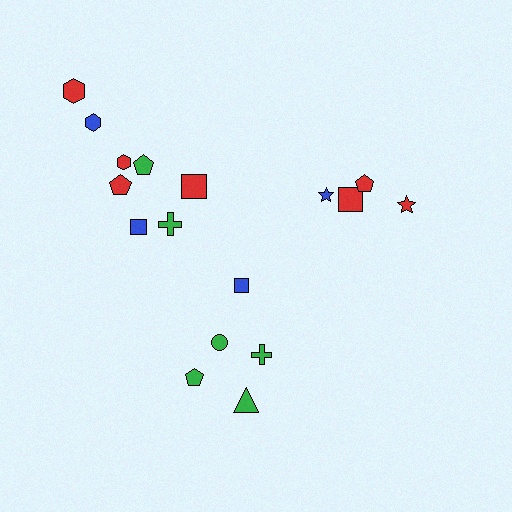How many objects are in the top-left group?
There are 8 objects.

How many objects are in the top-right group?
There are 4 objects.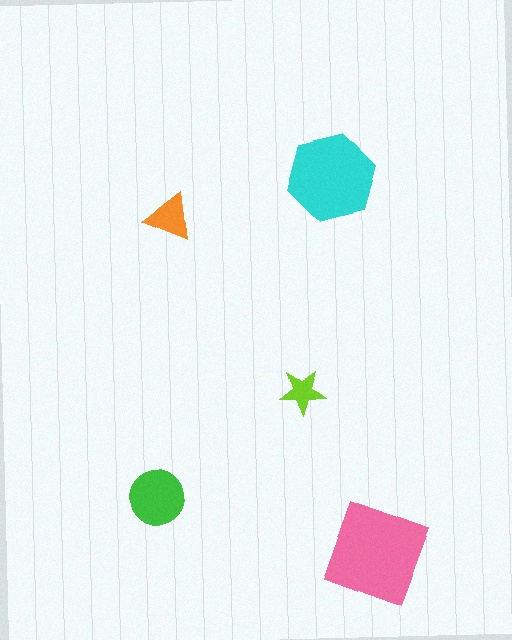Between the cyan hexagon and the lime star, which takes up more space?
The cyan hexagon.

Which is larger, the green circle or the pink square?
The pink square.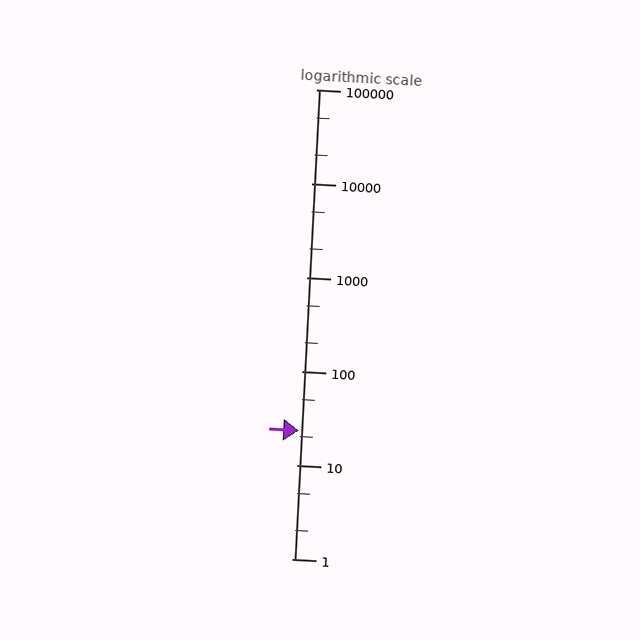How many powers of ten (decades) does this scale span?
The scale spans 5 decades, from 1 to 100000.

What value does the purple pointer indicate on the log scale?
The pointer indicates approximately 23.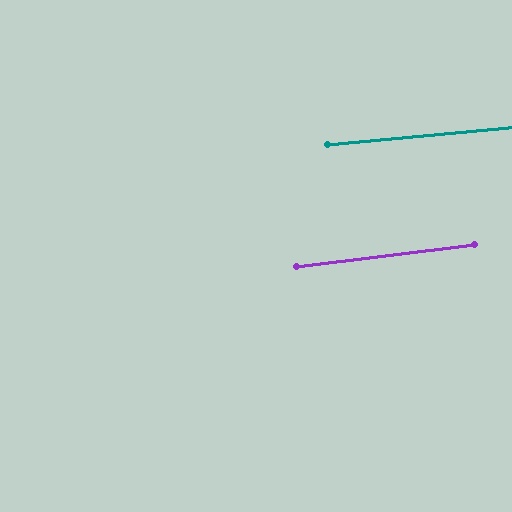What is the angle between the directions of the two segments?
Approximately 1 degree.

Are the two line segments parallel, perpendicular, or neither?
Parallel — their directions differ by only 1.4°.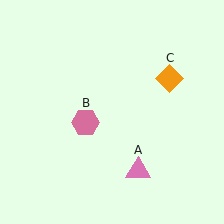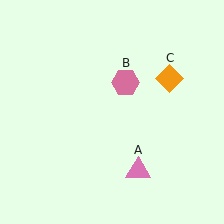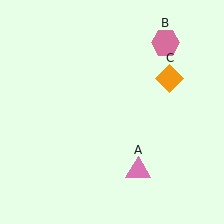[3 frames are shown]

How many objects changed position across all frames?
1 object changed position: pink hexagon (object B).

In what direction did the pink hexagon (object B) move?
The pink hexagon (object B) moved up and to the right.